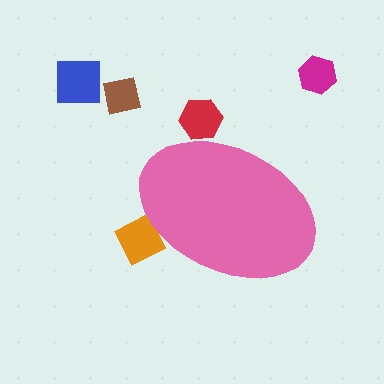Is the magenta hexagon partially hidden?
No, the magenta hexagon is fully visible.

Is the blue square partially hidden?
No, the blue square is fully visible.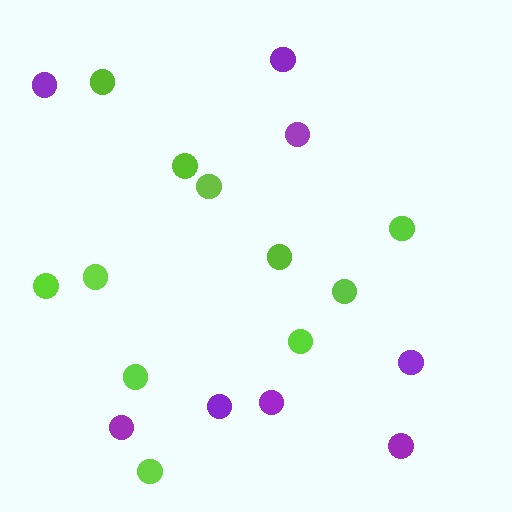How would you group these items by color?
There are 2 groups: one group of lime circles (11) and one group of purple circles (8).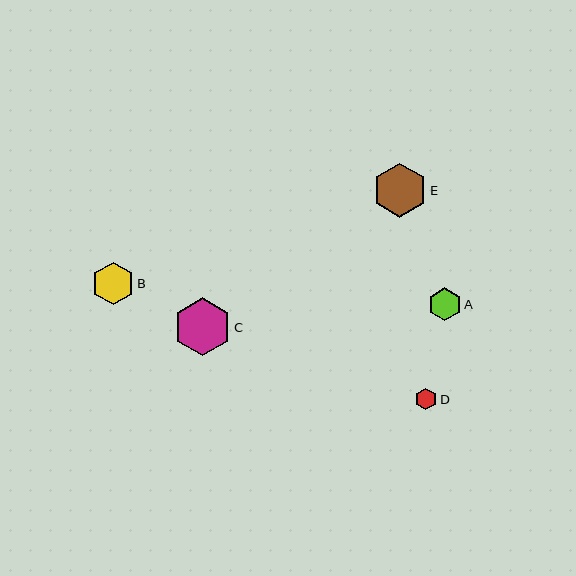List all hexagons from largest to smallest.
From largest to smallest: C, E, B, A, D.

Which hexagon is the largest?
Hexagon C is the largest with a size of approximately 58 pixels.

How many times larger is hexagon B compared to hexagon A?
Hexagon B is approximately 1.3 times the size of hexagon A.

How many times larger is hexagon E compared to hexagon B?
Hexagon E is approximately 1.3 times the size of hexagon B.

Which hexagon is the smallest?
Hexagon D is the smallest with a size of approximately 21 pixels.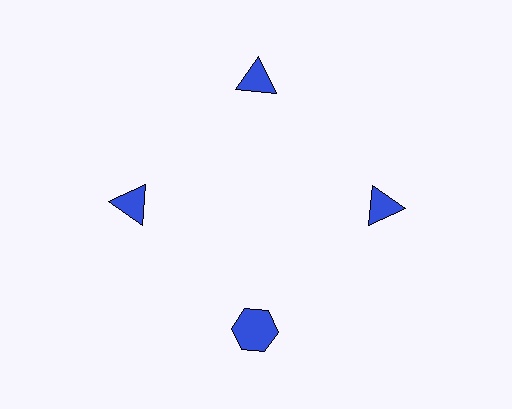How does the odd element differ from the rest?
It has a different shape: hexagon instead of triangle.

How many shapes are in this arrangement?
There are 4 shapes arranged in a ring pattern.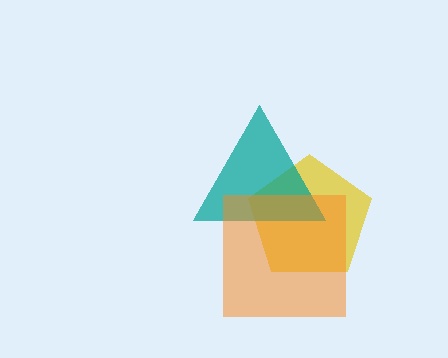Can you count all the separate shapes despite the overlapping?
Yes, there are 3 separate shapes.